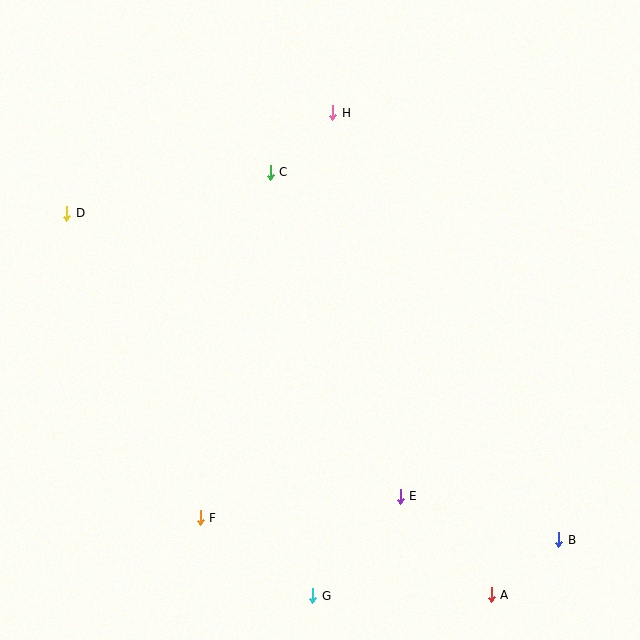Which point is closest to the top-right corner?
Point H is closest to the top-right corner.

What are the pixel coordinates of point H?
Point H is at (333, 113).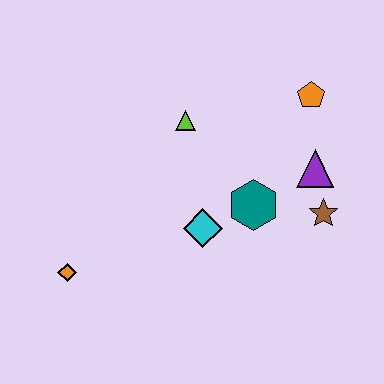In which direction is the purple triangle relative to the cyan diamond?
The purple triangle is to the right of the cyan diamond.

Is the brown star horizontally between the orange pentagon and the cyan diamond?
No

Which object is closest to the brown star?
The purple triangle is closest to the brown star.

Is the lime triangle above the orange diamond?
Yes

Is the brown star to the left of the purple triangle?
No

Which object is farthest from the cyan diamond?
The orange pentagon is farthest from the cyan diamond.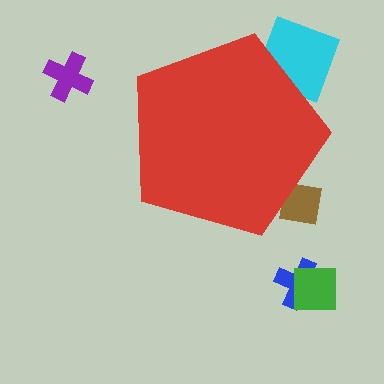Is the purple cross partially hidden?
No, the purple cross is fully visible.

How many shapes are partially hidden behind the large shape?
2 shapes are partially hidden.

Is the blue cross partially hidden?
No, the blue cross is fully visible.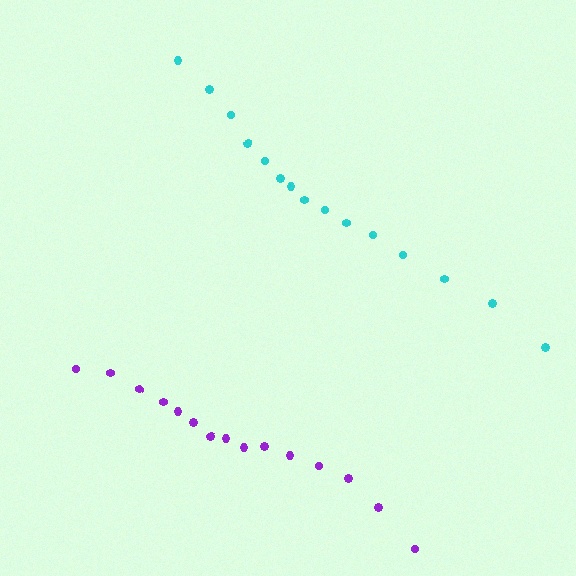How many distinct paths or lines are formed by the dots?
There are 2 distinct paths.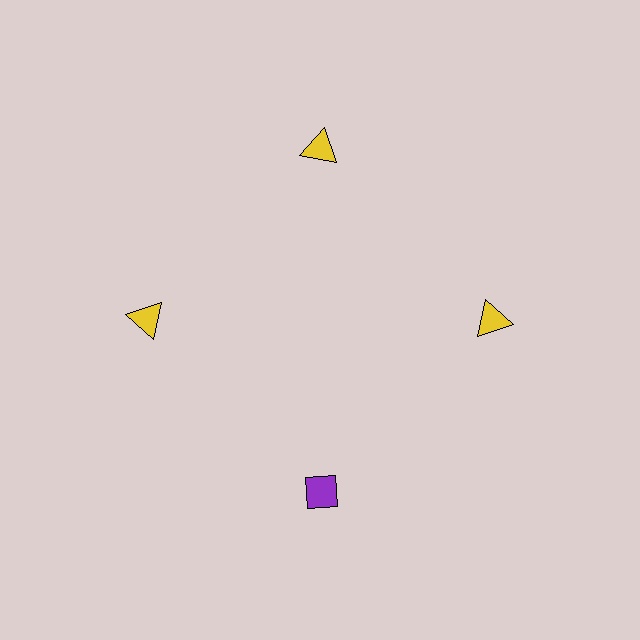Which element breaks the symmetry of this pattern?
The purple diamond at roughly the 6 o'clock position breaks the symmetry. All other shapes are yellow triangles.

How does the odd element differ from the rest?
It differs in both color (purple instead of yellow) and shape (diamond instead of triangle).